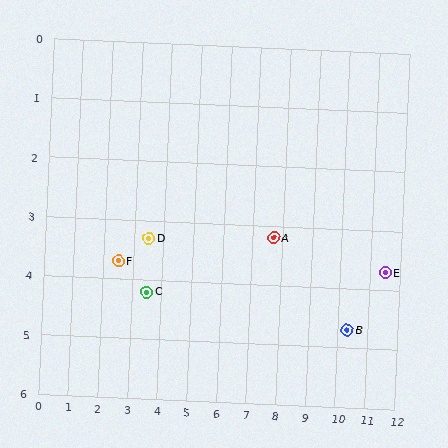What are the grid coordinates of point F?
Point F is at approximately (2.5, 3.7).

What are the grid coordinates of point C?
Point C is at approximately (3.5, 4.2).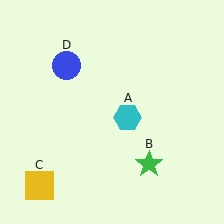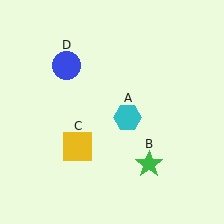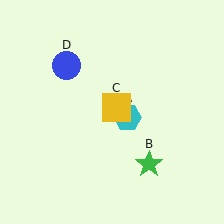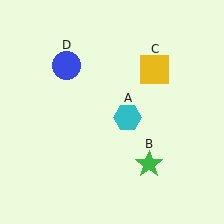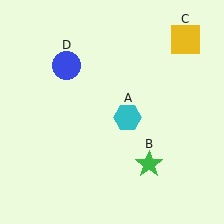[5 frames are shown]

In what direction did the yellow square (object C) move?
The yellow square (object C) moved up and to the right.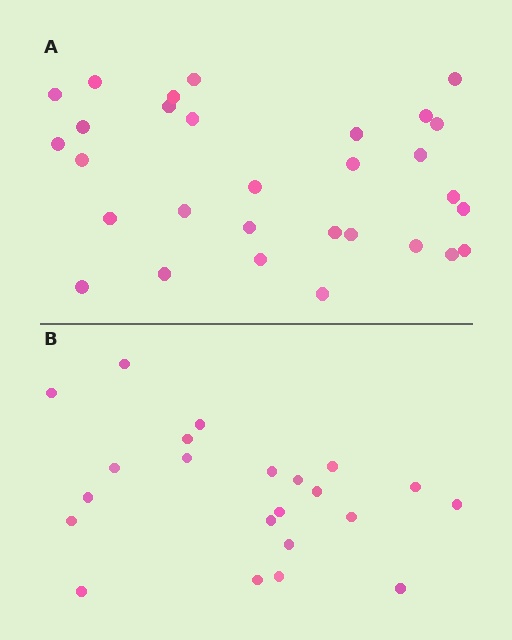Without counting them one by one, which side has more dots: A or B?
Region A (the top region) has more dots.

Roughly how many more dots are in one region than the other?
Region A has roughly 8 or so more dots than region B.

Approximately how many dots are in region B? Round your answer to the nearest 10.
About 20 dots. (The exact count is 22, which rounds to 20.)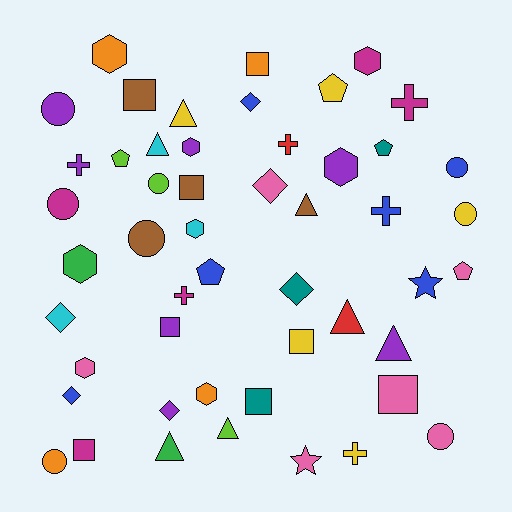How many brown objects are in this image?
There are 4 brown objects.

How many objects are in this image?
There are 50 objects.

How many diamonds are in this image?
There are 6 diamonds.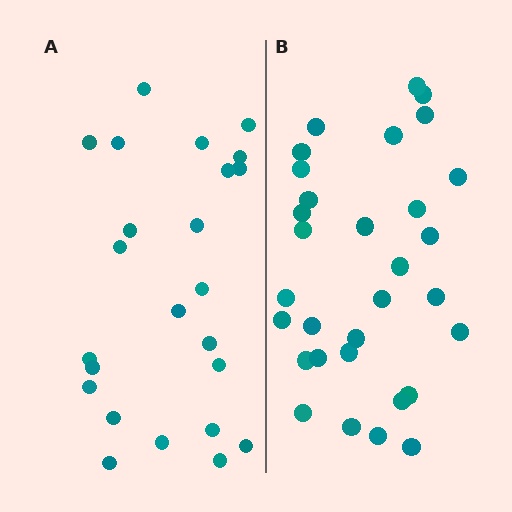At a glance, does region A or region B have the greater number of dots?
Region B (the right region) has more dots.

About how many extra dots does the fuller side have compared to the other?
Region B has roughly 8 or so more dots than region A.